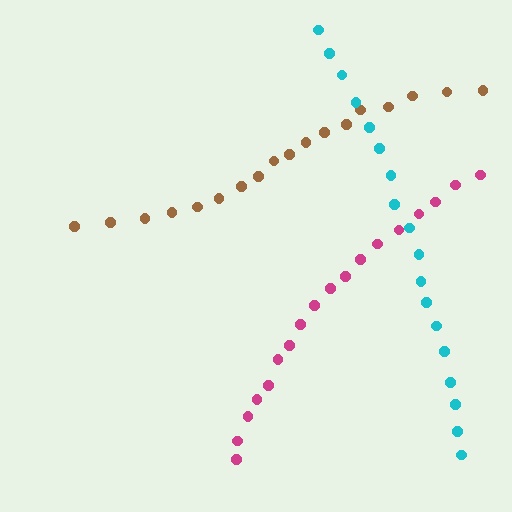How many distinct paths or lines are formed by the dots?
There are 3 distinct paths.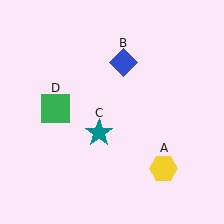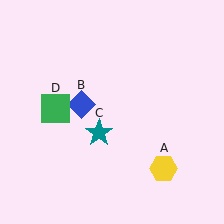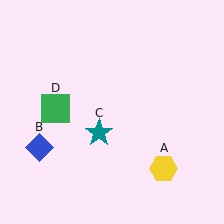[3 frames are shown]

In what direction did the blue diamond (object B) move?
The blue diamond (object B) moved down and to the left.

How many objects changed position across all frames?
1 object changed position: blue diamond (object B).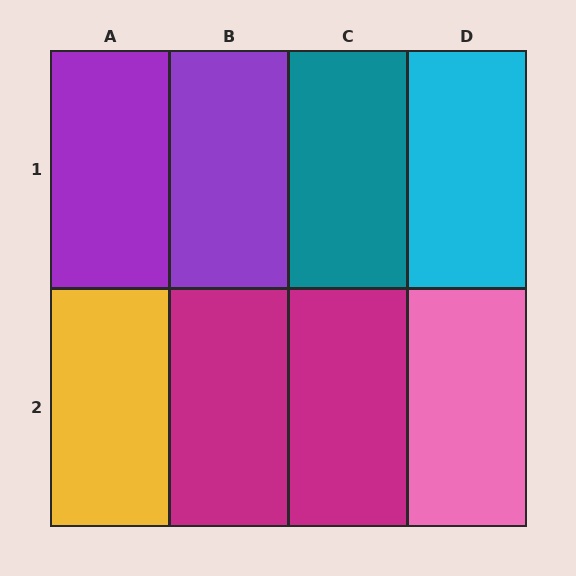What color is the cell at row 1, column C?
Teal.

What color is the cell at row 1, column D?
Cyan.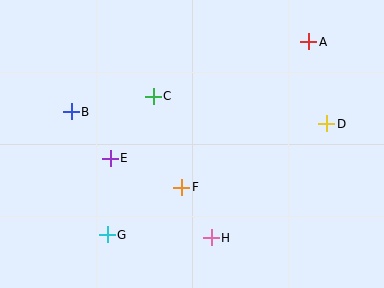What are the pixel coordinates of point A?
Point A is at (309, 42).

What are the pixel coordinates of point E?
Point E is at (110, 158).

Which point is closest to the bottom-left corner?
Point G is closest to the bottom-left corner.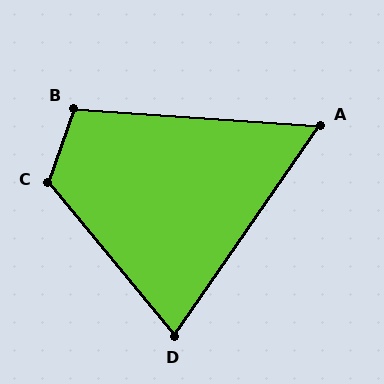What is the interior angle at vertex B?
Approximately 106 degrees (obtuse).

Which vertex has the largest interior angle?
C, at approximately 121 degrees.